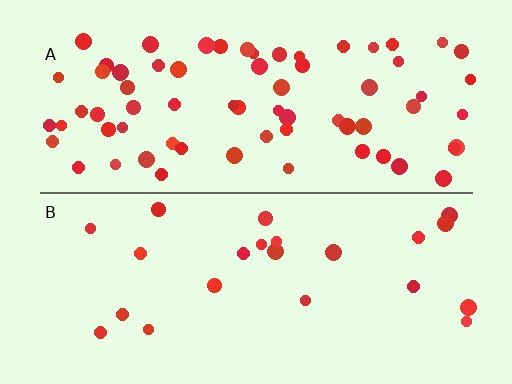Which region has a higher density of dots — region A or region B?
A (the top).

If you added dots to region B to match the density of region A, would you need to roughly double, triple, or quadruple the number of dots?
Approximately triple.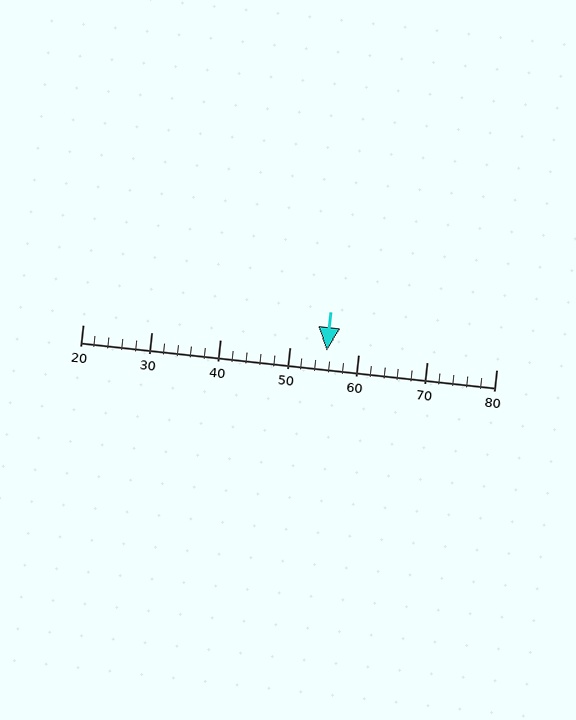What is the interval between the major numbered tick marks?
The major tick marks are spaced 10 units apart.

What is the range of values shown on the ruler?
The ruler shows values from 20 to 80.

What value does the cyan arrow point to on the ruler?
The cyan arrow points to approximately 55.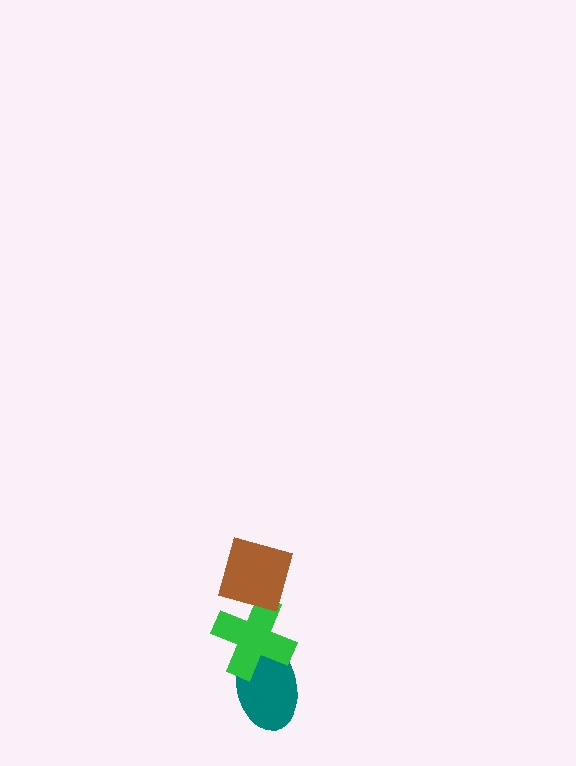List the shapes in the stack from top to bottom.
From top to bottom: the brown diamond, the green cross, the teal ellipse.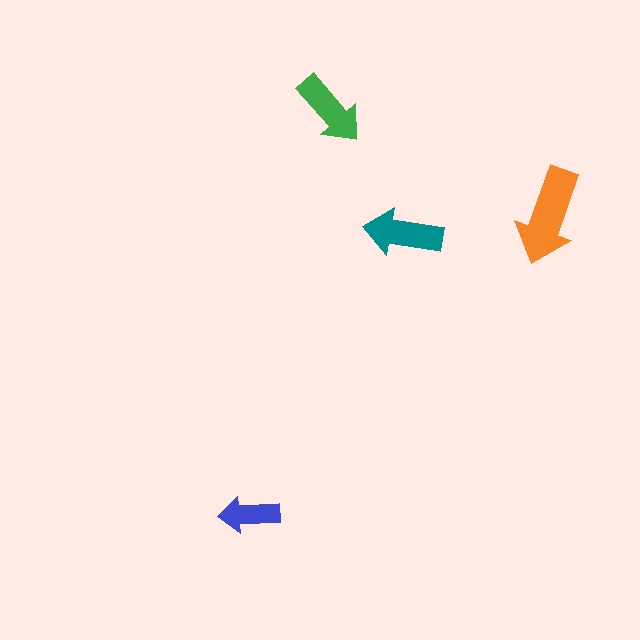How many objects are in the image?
There are 4 objects in the image.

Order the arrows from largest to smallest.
the orange one, the teal one, the green one, the blue one.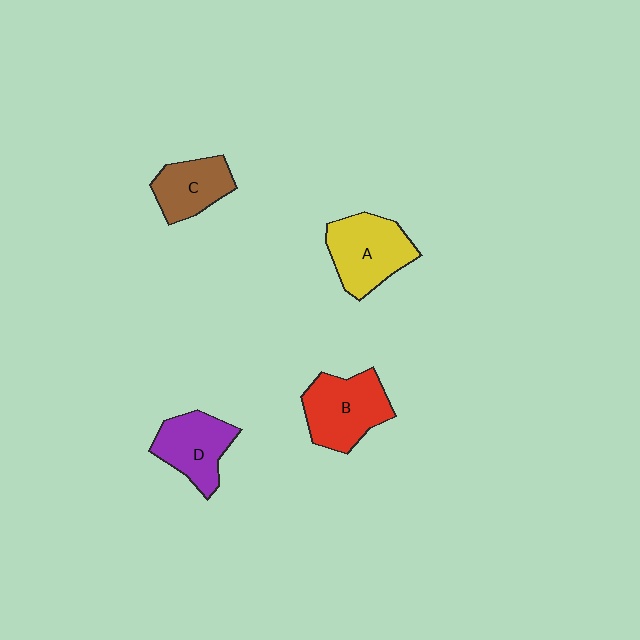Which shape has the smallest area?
Shape C (brown).